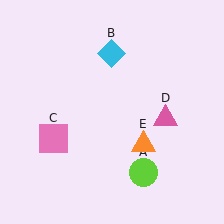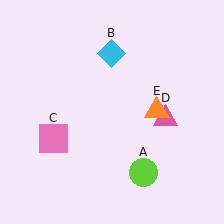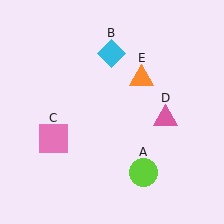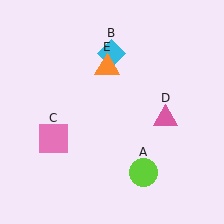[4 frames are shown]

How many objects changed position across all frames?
1 object changed position: orange triangle (object E).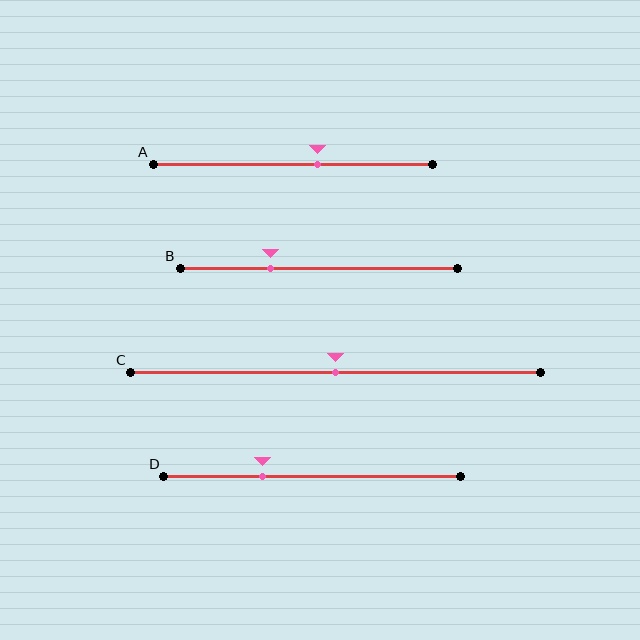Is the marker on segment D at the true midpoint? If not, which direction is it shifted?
No, the marker on segment D is shifted to the left by about 17% of the segment length.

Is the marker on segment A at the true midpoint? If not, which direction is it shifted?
No, the marker on segment A is shifted to the right by about 9% of the segment length.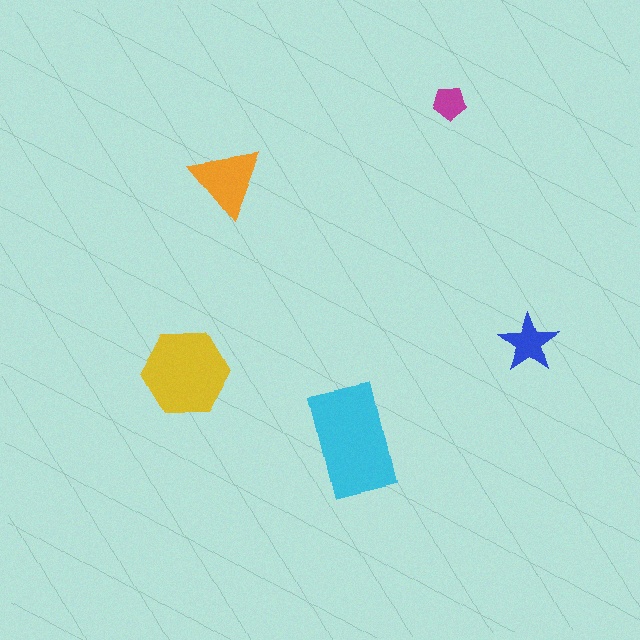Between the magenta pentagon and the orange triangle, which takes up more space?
The orange triangle.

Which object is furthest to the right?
The blue star is rightmost.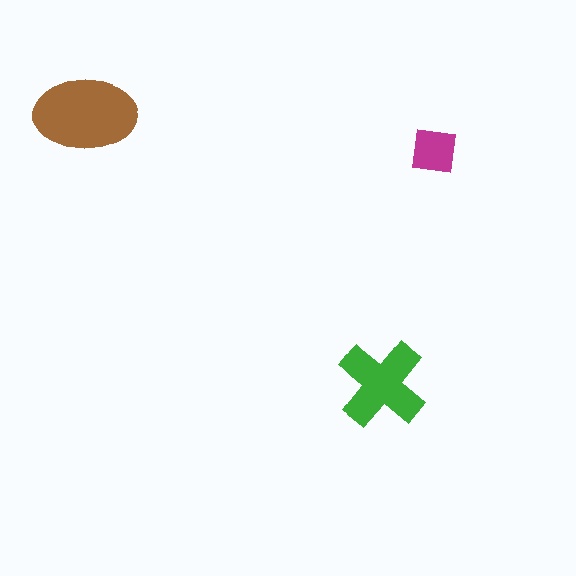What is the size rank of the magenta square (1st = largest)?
3rd.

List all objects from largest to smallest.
The brown ellipse, the green cross, the magenta square.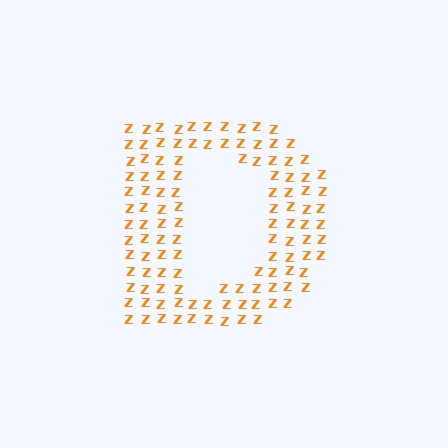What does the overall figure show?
The overall figure shows the letter D.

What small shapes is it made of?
It is made of small letter Z's.